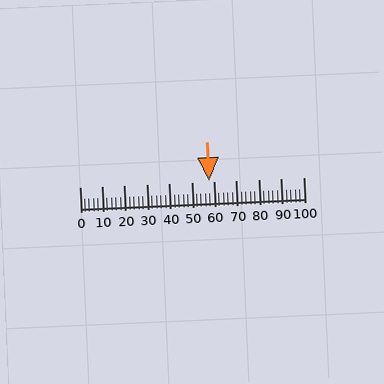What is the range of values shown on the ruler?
The ruler shows values from 0 to 100.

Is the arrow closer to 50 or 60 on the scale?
The arrow is closer to 60.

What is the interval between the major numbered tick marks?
The major tick marks are spaced 10 units apart.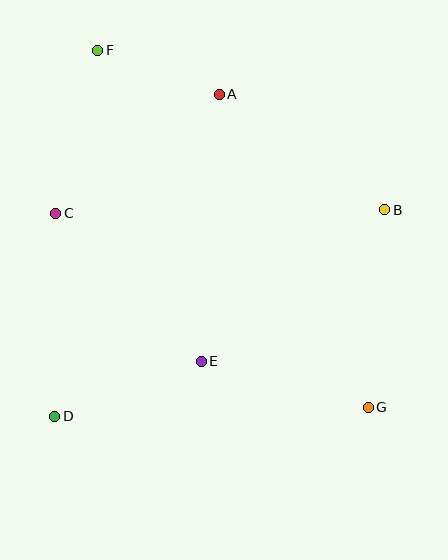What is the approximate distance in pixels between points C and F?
The distance between C and F is approximately 168 pixels.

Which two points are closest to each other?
Points A and F are closest to each other.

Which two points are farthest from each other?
Points F and G are farthest from each other.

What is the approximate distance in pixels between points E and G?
The distance between E and G is approximately 173 pixels.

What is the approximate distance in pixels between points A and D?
The distance between A and D is approximately 362 pixels.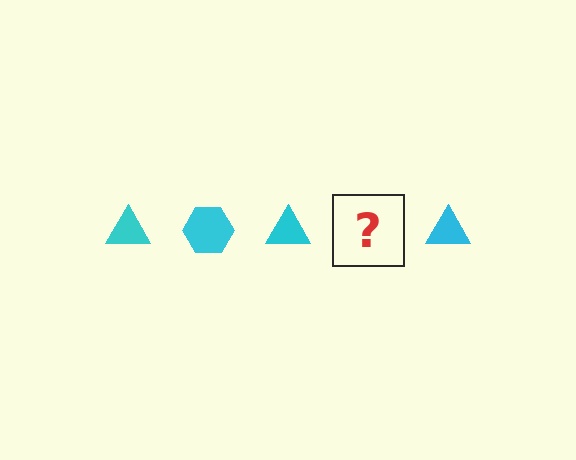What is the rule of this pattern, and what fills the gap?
The rule is that the pattern cycles through triangle, hexagon shapes in cyan. The gap should be filled with a cyan hexagon.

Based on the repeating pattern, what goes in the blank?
The blank should be a cyan hexagon.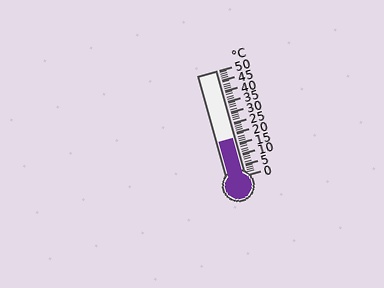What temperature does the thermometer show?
The thermometer shows approximately 18°C.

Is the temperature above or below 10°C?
The temperature is above 10°C.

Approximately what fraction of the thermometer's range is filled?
The thermometer is filled to approximately 35% of its range.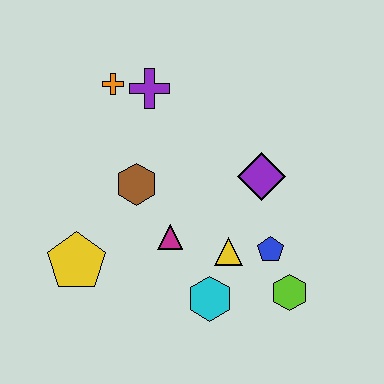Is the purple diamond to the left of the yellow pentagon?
No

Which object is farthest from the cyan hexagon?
The orange cross is farthest from the cyan hexagon.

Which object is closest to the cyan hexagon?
The yellow triangle is closest to the cyan hexagon.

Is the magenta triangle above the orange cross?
No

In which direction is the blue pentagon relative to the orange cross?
The blue pentagon is below the orange cross.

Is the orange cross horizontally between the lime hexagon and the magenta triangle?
No